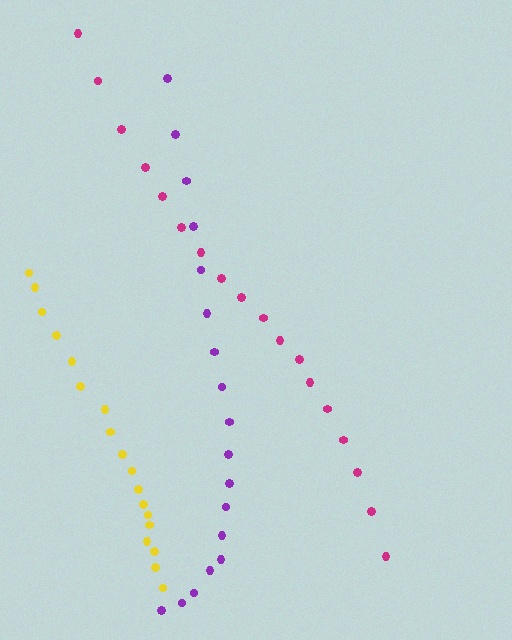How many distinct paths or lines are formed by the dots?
There are 3 distinct paths.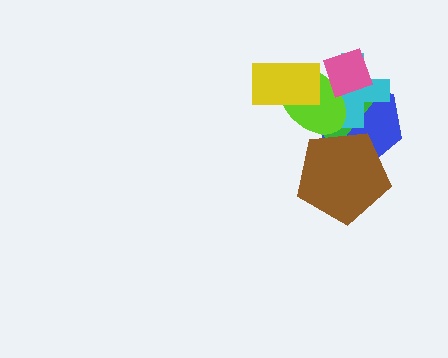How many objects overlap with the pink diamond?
4 objects overlap with the pink diamond.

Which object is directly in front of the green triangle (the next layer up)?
The cyan cross is directly in front of the green triangle.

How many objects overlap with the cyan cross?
4 objects overlap with the cyan cross.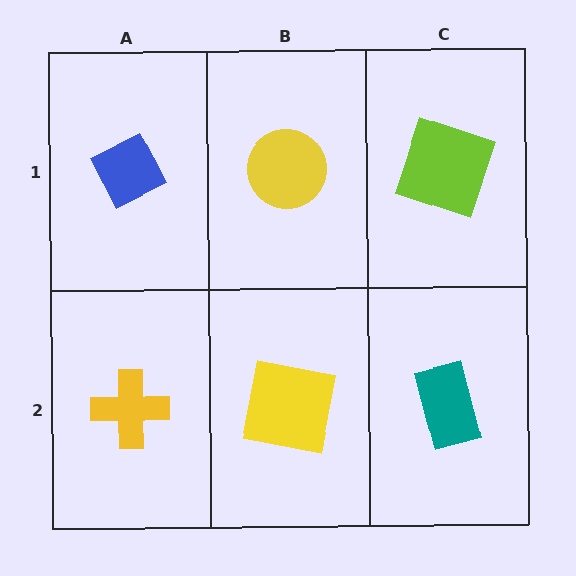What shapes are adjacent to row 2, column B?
A yellow circle (row 1, column B), a yellow cross (row 2, column A), a teal rectangle (row 2, column C).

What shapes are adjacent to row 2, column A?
A blue diamond (row 1, column A), a yellow square (row 2, column B).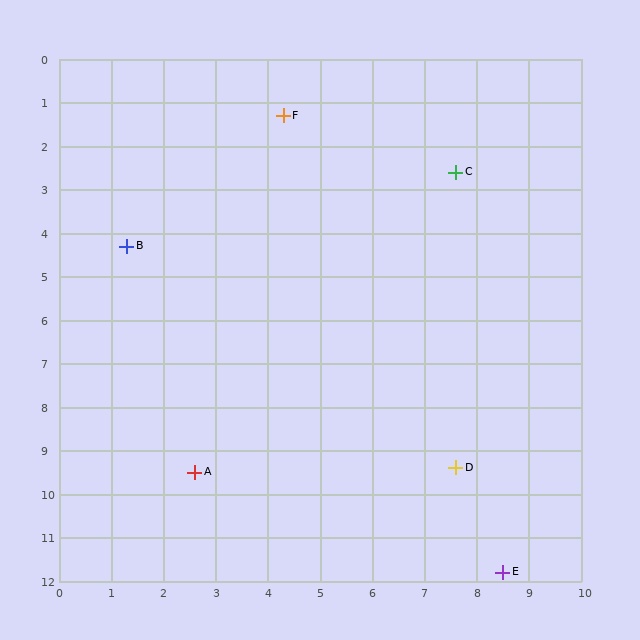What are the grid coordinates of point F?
Point F is at approximately (4.3, 1.3).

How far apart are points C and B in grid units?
Points C and B are about 6.5 grid units apart.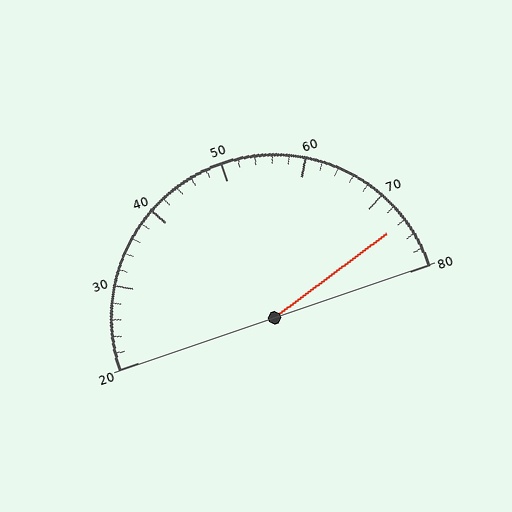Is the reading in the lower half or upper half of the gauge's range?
The reading is in the upper half of the range (20 to 80).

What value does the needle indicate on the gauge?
The needle indicates approximately 74.